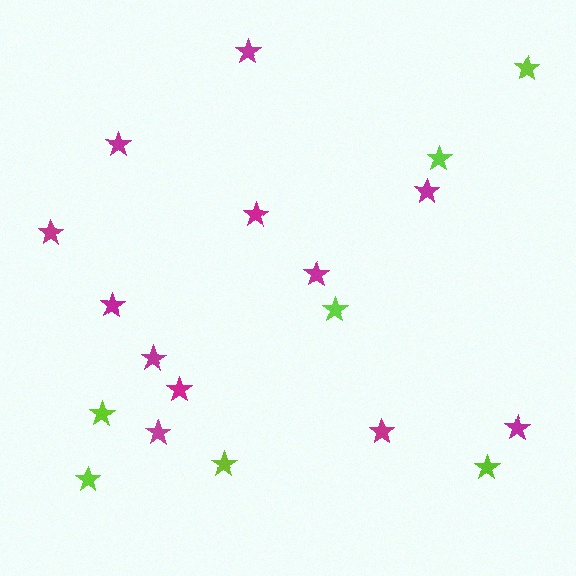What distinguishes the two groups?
There are 2 groups: one group of lime stars (7) and one group of magenta stars (12).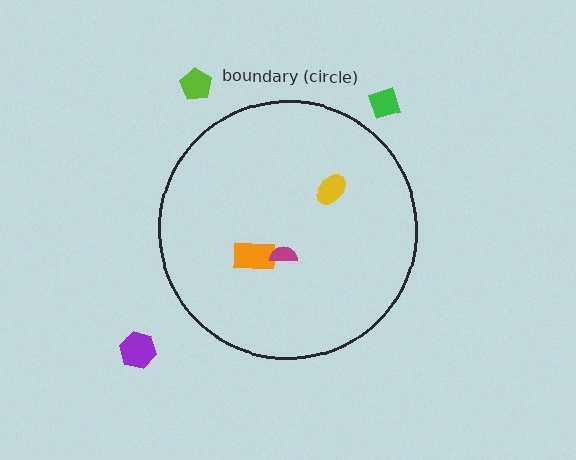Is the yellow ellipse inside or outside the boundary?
Inside.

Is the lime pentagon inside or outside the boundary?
Outside.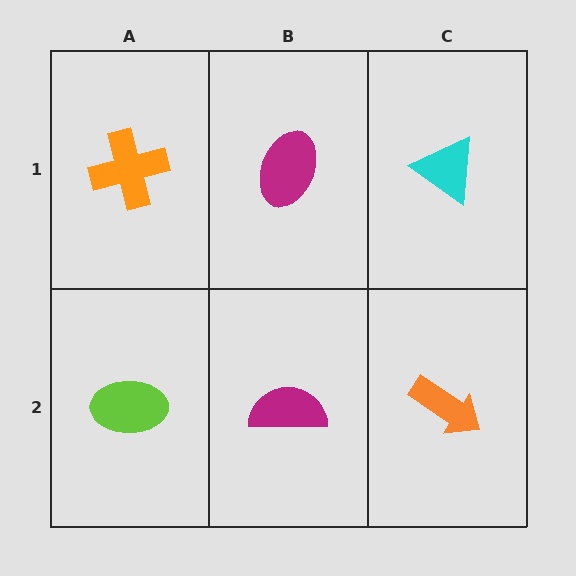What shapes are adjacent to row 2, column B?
A magenta ellipse (row 1, column B), a lime ellipse (row 2, column A), an orange arrow (row 2, column C).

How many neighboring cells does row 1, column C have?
2.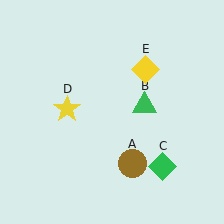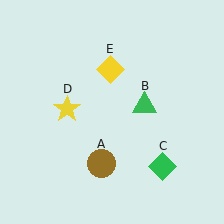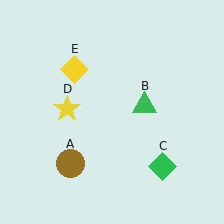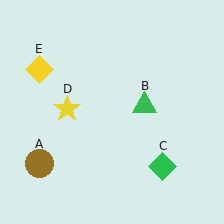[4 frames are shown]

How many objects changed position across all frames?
2 objects changed position: brown circle (object A), yellow diamond (object E).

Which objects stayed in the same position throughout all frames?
Green triangle (object B) and green diamond (object C) and yellow star (object D) remained stationary.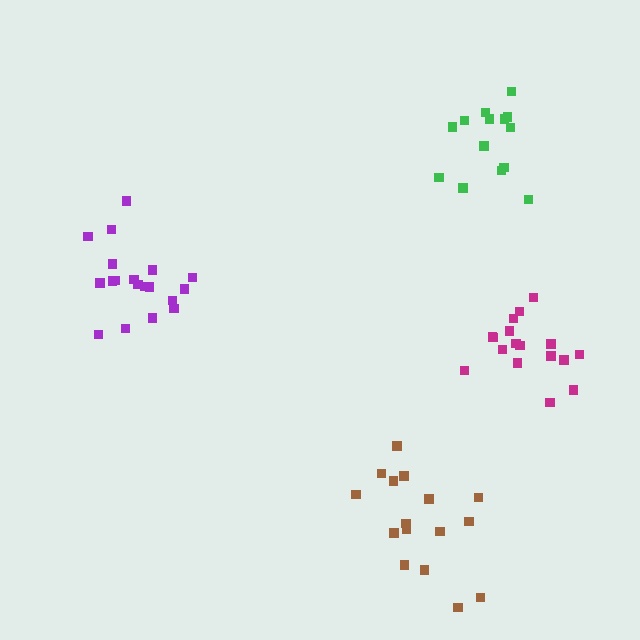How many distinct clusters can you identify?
There are 4 distinct clusters.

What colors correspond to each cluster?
The clusters are colored: green, purple, magenta, brown.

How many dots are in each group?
Group 1: 14 dots, Group 2: 19 dots, Group 3: 17 dots, Group 4: 16 dots (66 total).